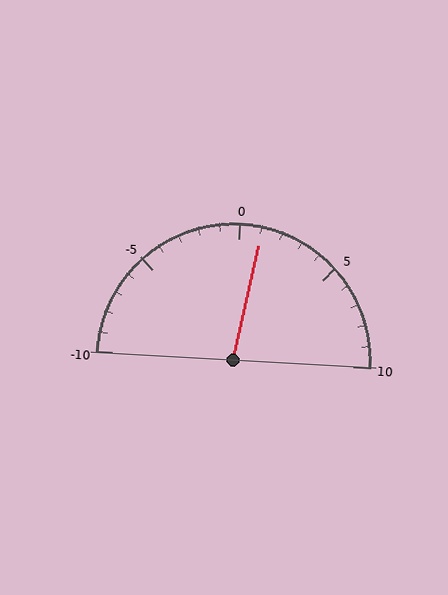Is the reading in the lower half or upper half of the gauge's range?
The reading is in the upper half of the range (-10 to 10).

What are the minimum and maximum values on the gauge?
The gauge ranges from -10 to 10.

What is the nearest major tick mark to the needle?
The nearest major tick mark is 0.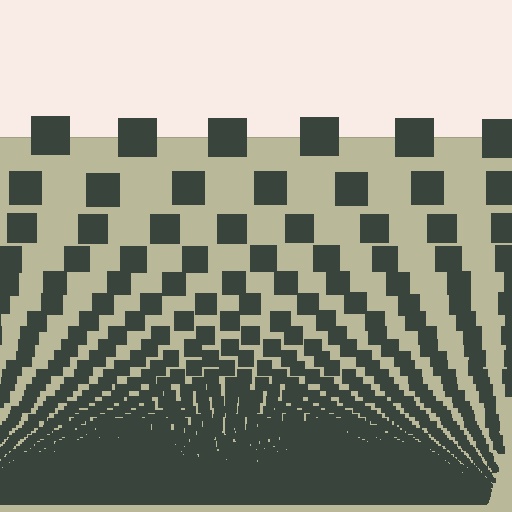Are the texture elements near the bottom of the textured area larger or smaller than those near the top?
Smaller. The gradient is inverted — elements near the bottom are smaller and denser.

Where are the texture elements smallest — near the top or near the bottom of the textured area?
Near the bottom.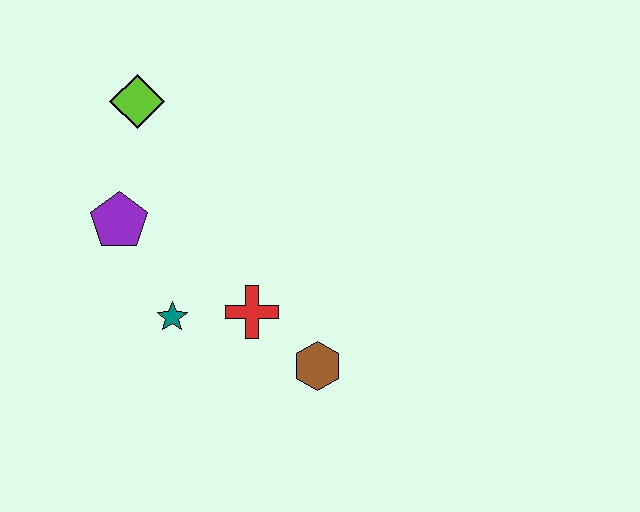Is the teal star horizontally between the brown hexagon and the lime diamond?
Yes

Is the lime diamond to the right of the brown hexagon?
No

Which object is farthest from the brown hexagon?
The lime diamond is farthest from the brown hexagon.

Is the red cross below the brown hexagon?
No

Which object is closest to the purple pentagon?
The teal star is closest to the purple pentagon.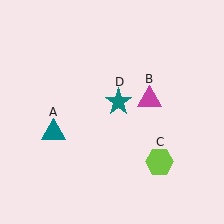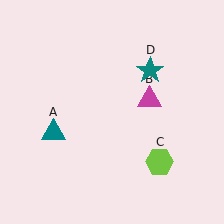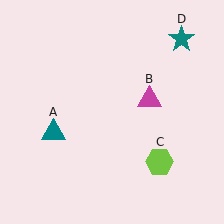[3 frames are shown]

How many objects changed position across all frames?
1 object changed position: teal star (object D).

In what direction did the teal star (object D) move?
The teal star (object D) moved up and to the right.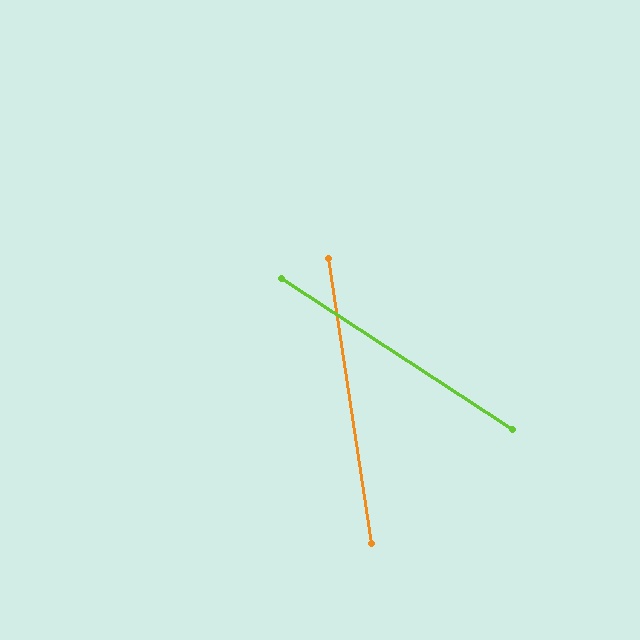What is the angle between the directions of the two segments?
Approximately 48 degrees.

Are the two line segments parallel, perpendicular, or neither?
Neither parallel nor perpendicular — they differ by about 48°.